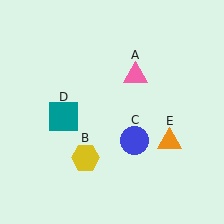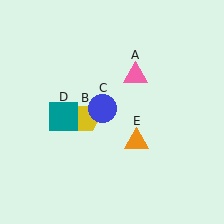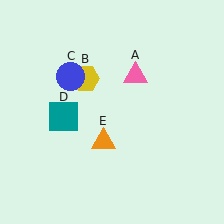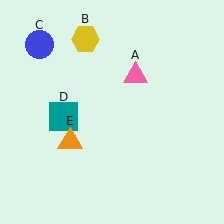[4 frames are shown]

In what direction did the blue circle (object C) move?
The blue circle (object C) moved up and to the left.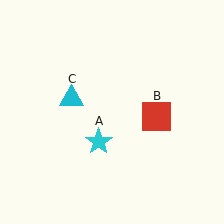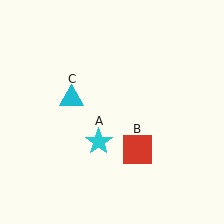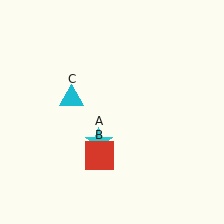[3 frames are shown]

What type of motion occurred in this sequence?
The red square (object B) rotated clockwise around the center of the scene.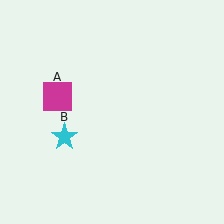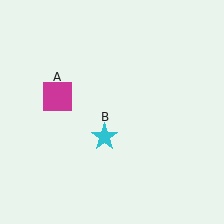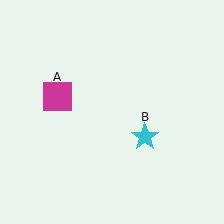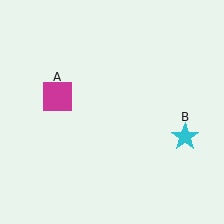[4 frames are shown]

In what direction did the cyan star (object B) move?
The cyan star (object B) moved right.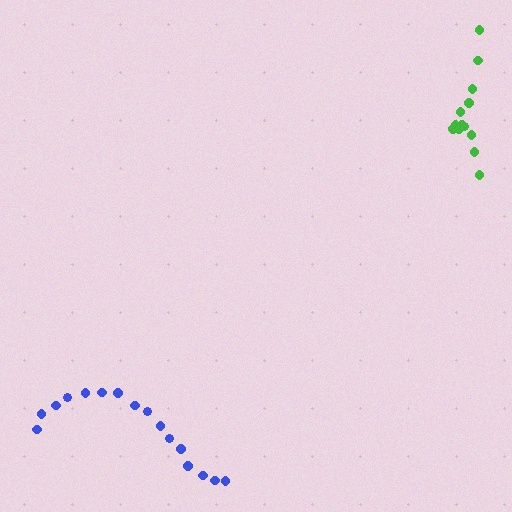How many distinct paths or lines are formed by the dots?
There are 2 distinct paths.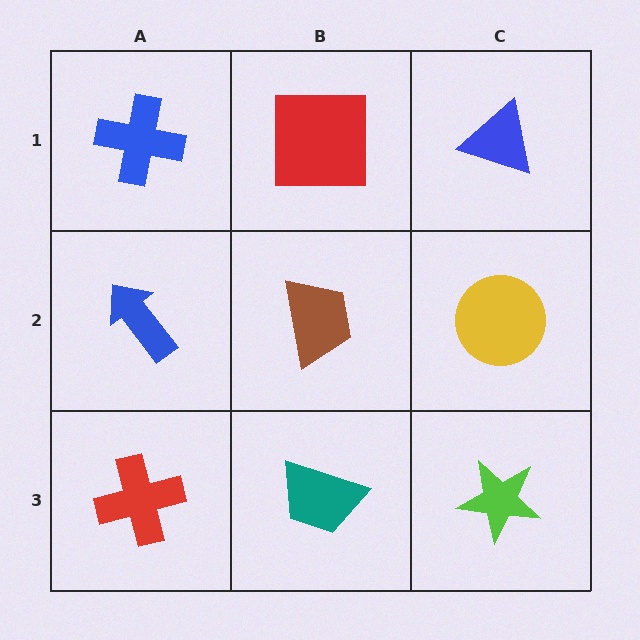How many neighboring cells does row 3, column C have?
2.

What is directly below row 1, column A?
A blue arrow.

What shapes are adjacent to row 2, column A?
A blue cross (row 1, column A), a red cross (row 3, column A), a brown trapezoid (row 2, column B).